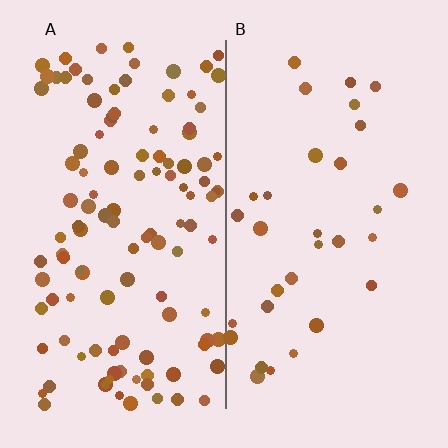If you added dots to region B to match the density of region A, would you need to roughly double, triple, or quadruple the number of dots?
Approximately quadruple.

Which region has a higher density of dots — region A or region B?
A (the left).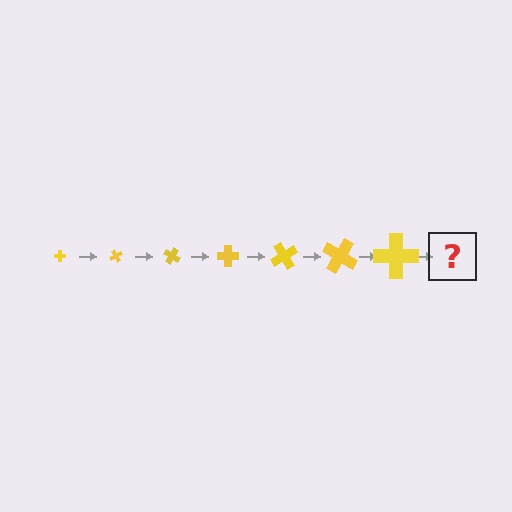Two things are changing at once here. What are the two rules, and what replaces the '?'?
The two rules are that the cross grows larger each step and it rotates 60 degrees each step. The '?' should be a cross, larger than the previous one and rotated 420 degrees from the start.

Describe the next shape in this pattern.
It should be a cross, larger than the previous one and rotated 420 degrees from the start.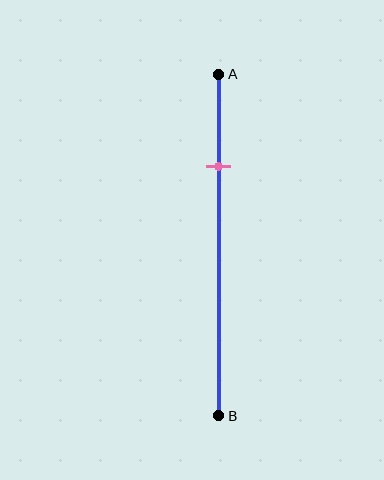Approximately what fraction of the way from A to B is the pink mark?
The pink mark is approximately 25% of the way from A to B.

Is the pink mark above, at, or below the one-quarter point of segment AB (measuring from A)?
The pink mark is approximately at the one-quarter point of segment AB.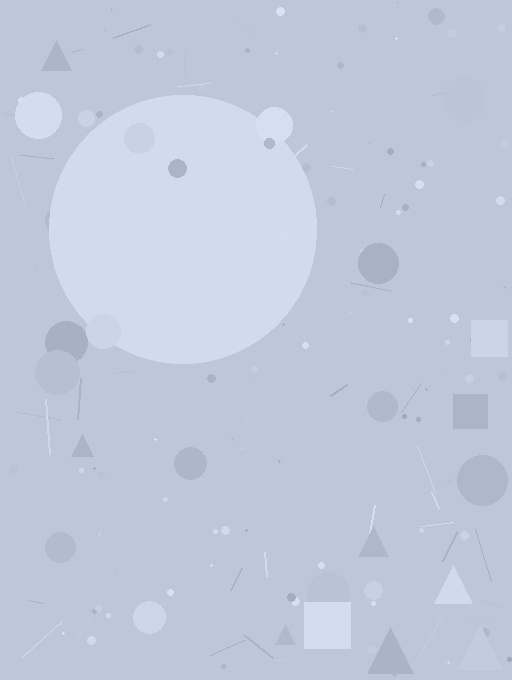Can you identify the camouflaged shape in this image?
The camouflaged shape is a circle.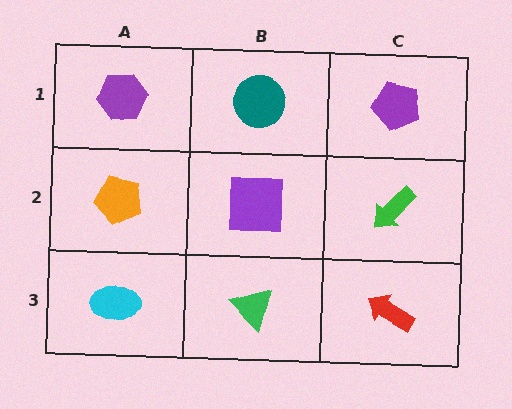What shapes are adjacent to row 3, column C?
A green arrow (row 2, column C), a green triangle (row 3, column B).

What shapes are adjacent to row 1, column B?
A purple square (row 2, column B), a purple hexagon (row 1, column A), a purple pentagon (row 1, column C).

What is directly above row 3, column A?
An orange pentagon.